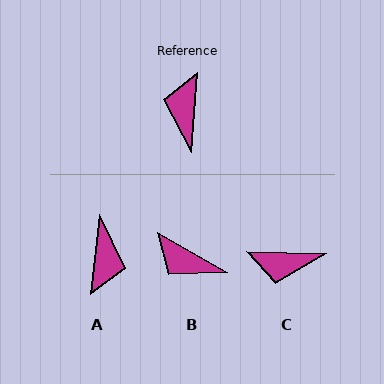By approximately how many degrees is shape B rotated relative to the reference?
Approximately 65 degrees counter-clockwise.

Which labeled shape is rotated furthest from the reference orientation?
A, about 177 degrees away.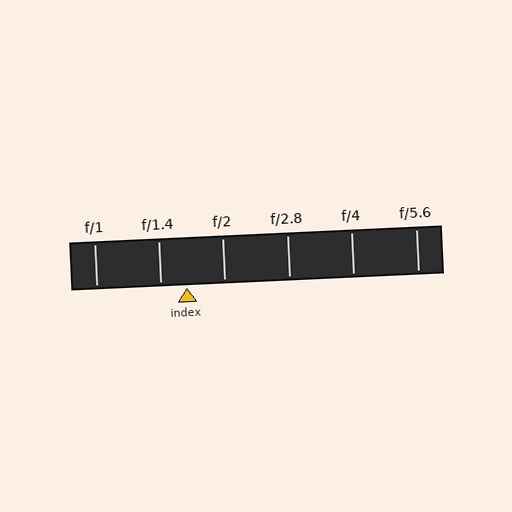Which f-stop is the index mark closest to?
The index mark is closest to f/1.4.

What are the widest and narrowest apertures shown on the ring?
The widest aperture shown is f/1 and the narrowest is f/5.6.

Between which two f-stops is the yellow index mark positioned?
The index mark is between f/1.4 and f/2.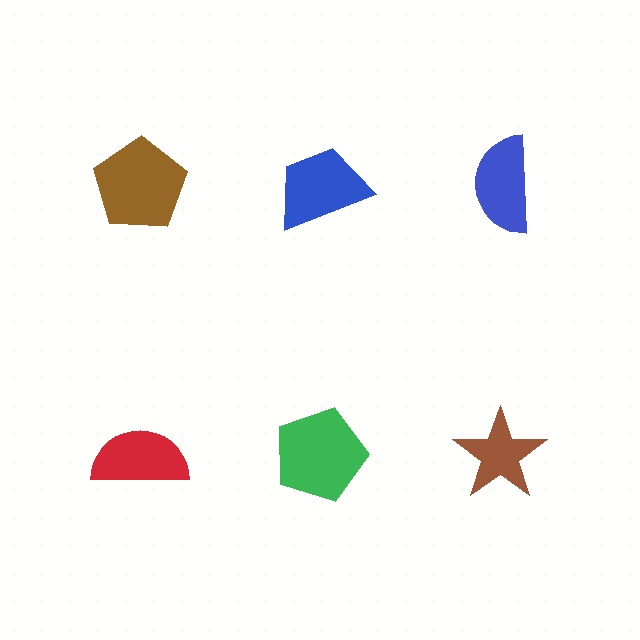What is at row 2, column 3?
A brown star.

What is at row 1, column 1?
A brown pentagon.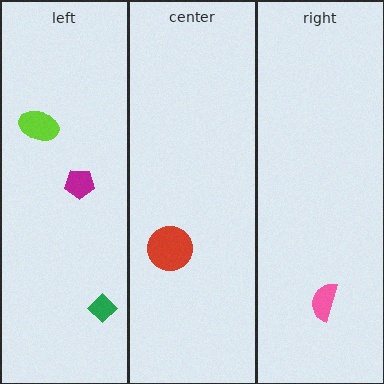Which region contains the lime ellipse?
The left region.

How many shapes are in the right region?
1.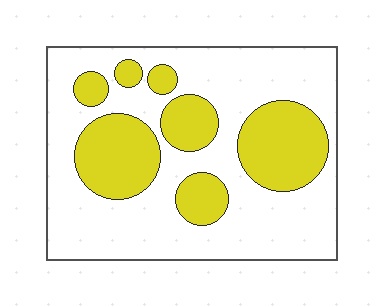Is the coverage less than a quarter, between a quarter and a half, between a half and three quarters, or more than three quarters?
Between a quarter and a half.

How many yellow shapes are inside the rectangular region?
7.